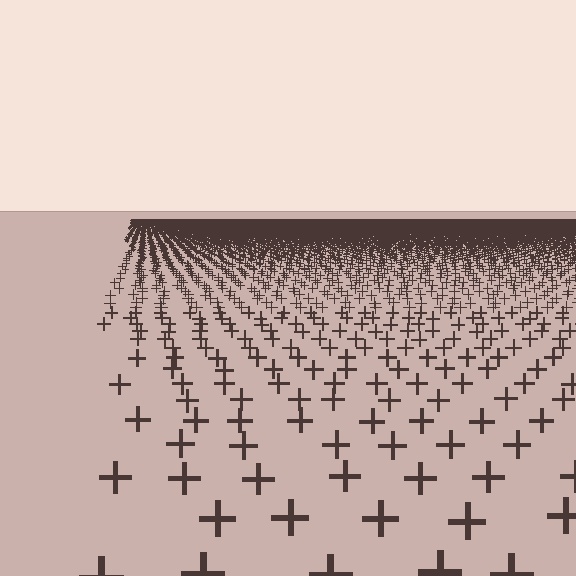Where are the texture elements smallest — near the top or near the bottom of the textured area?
Near the top.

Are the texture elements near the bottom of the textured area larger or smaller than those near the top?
Larger. Near the bottom, elements are closer to the viewer and appear at a bigger on-screen size.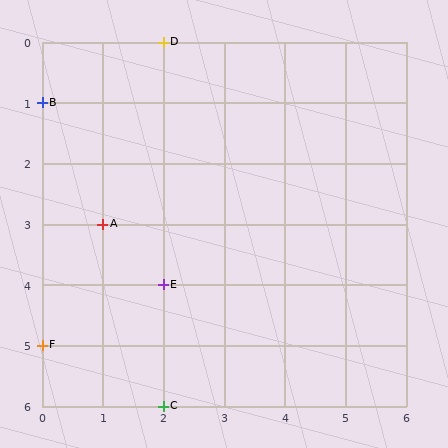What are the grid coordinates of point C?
Point C is at grid coordinates (2, 6).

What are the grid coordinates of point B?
Point B is at grid coordinates (0, 1).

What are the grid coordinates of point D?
Point D is at grid coordinates (2, 0).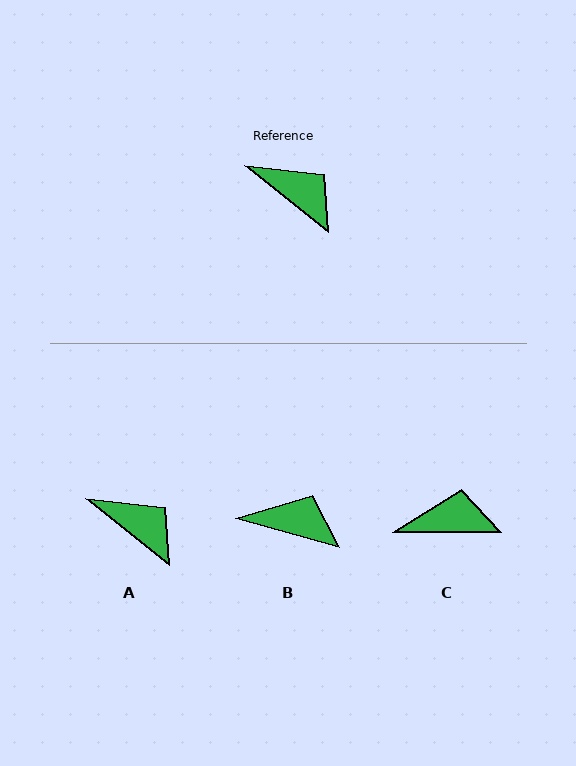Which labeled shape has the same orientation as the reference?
A.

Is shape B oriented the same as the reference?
No, it is off by about 23 degrees.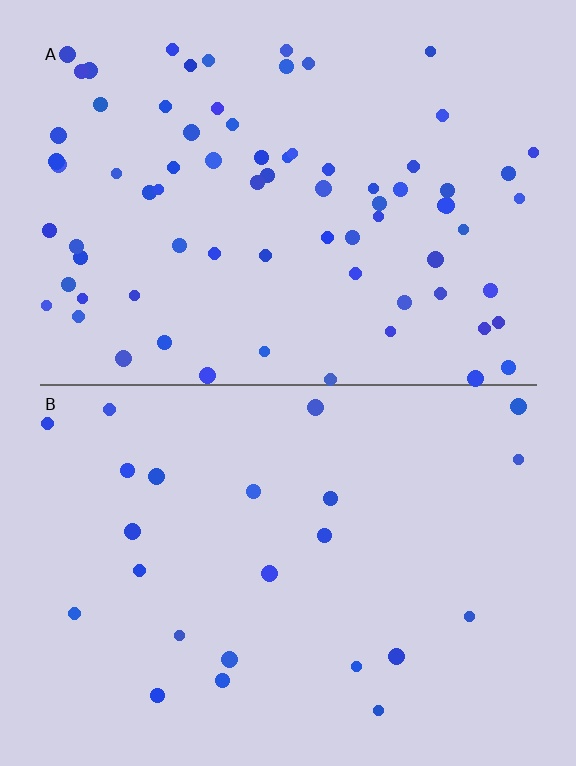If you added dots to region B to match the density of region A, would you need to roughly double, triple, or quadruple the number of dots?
Approximately triple.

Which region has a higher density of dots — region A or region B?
A (the top).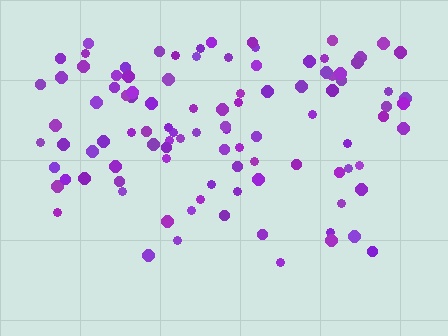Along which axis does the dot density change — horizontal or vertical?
Vertical.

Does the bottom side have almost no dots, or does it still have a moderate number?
Still a moderate number, just noticeably fewer than the top.